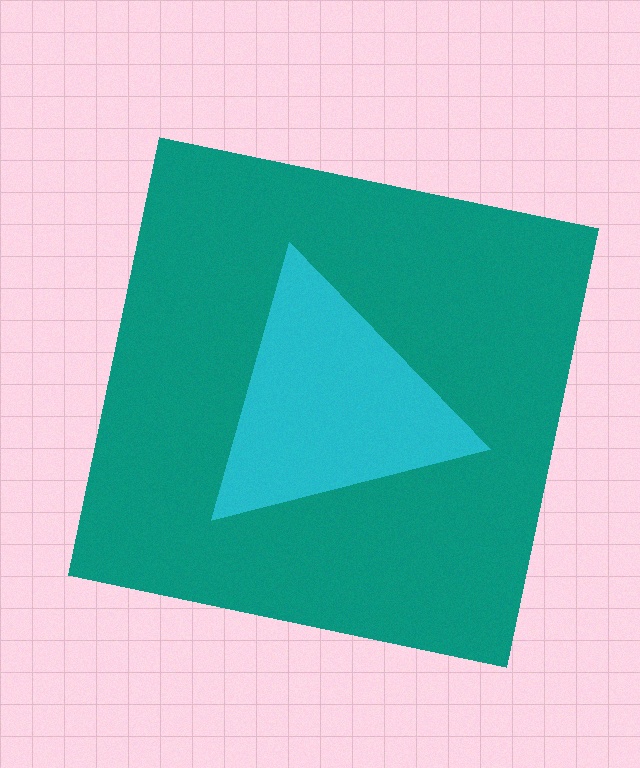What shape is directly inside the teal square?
The cyan triangle.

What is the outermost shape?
The teal square.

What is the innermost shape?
The cyan triangle.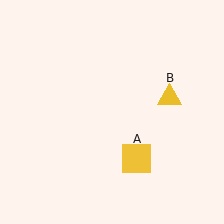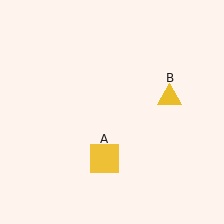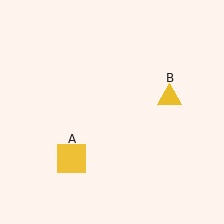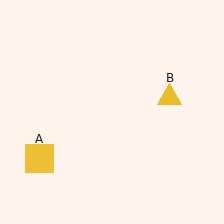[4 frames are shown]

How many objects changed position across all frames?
1 object changed position: yellow square (object A).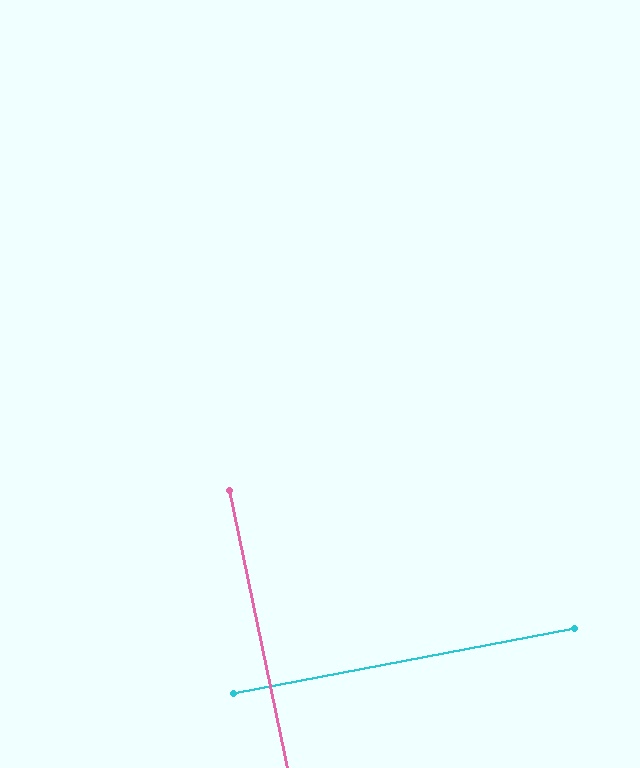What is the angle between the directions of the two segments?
Approximately 89 degrees.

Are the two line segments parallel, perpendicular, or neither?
Perpendicular — they meet at approximately 89°.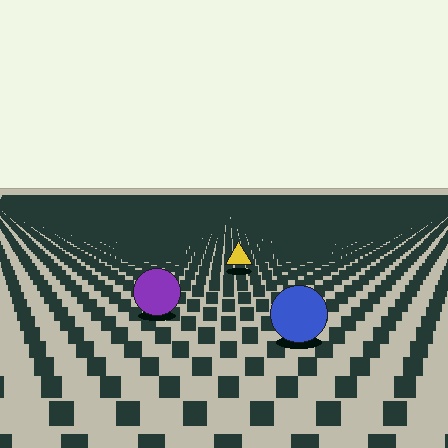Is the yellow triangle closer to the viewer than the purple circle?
No. The purple circle is closer — you can tell from the texture gradient: the ground texture is coarser near it.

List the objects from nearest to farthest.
From nearest to farthest: the blue circle, the purple circle, the yellow triangle.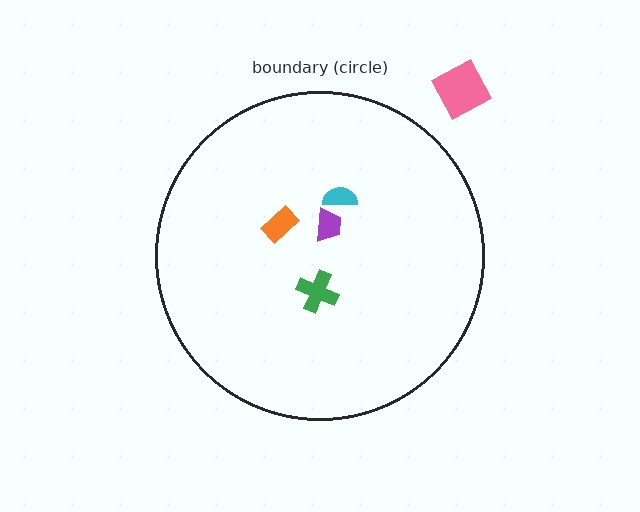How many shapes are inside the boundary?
4 inside, 1 outside.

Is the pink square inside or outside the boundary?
Outside.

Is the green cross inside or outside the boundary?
Inside.